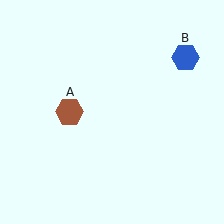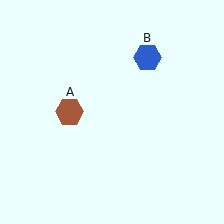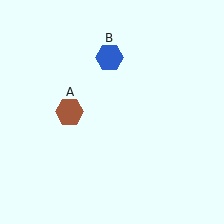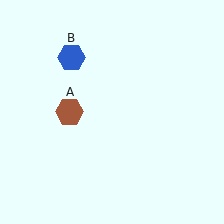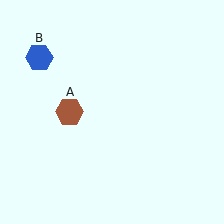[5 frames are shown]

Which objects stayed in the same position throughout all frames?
Brown hexagon (object A) remained stationary.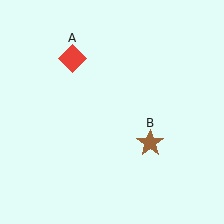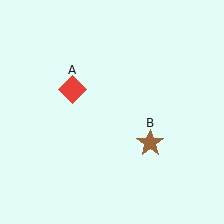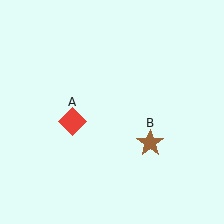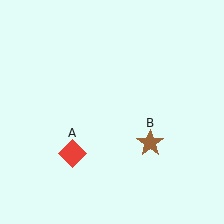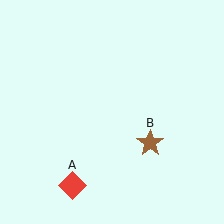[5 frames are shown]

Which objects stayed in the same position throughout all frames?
Brown star (object B) remained stationary.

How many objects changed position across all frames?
1 object changed position: red diamond (object A).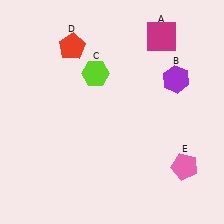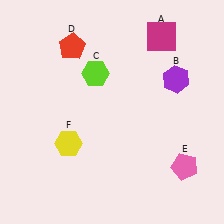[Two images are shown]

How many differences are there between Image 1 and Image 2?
There is 1 difference between the two images.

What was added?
A yellow hexagon (F) was added in Image 2.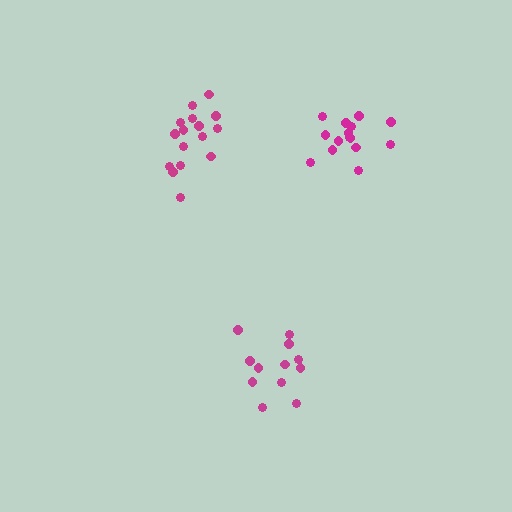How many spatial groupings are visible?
There are 3 spatial groupings.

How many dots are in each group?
Group 1: 15 dots, Group 2: 12 dots, Group 3: 16 dots (43 total).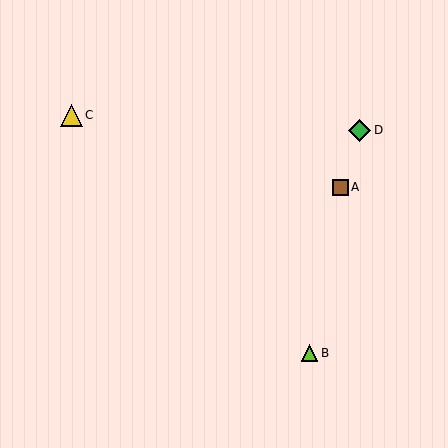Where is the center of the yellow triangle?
The center of the yellow triangle is at (71, 115).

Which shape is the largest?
The yellow triangle (labeled C) is the largest.